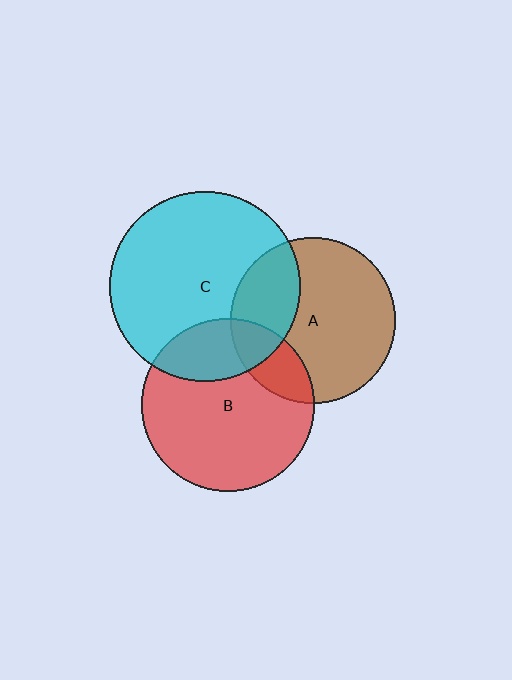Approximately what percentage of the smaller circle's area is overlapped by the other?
Approximately 25%.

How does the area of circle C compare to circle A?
Approximately 1.3 times.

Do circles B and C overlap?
Yes.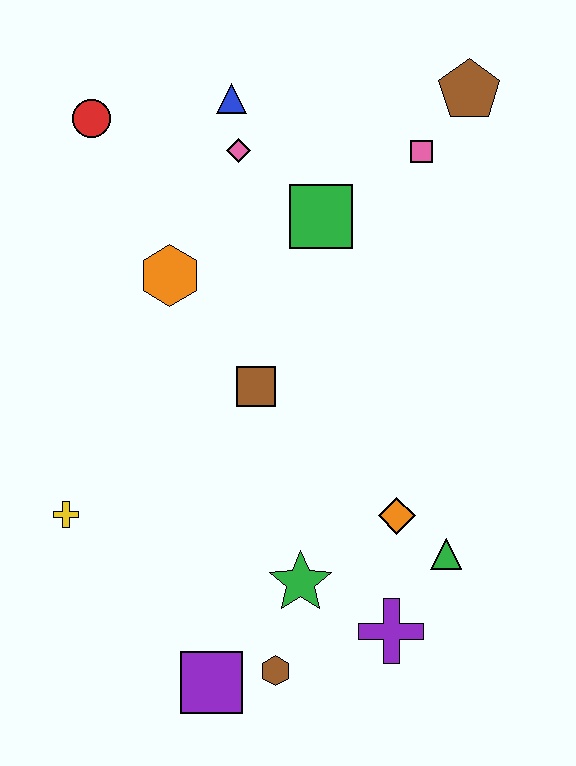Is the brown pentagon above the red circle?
Yes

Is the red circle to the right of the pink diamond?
No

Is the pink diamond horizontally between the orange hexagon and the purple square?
No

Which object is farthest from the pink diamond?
The purple square is farthest from the pink diamond.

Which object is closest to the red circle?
The blue triangle is closest to the red circle.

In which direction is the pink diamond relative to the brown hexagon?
The pink diamond is above the brown hexagon.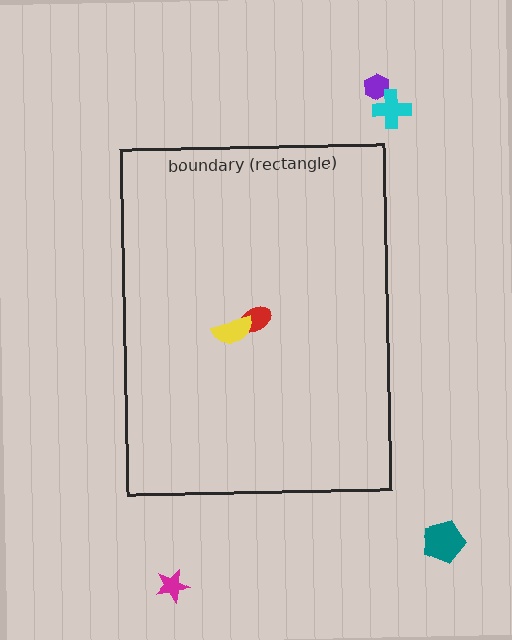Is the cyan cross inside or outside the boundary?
Outside.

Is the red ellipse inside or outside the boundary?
Inside.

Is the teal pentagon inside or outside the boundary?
Outside.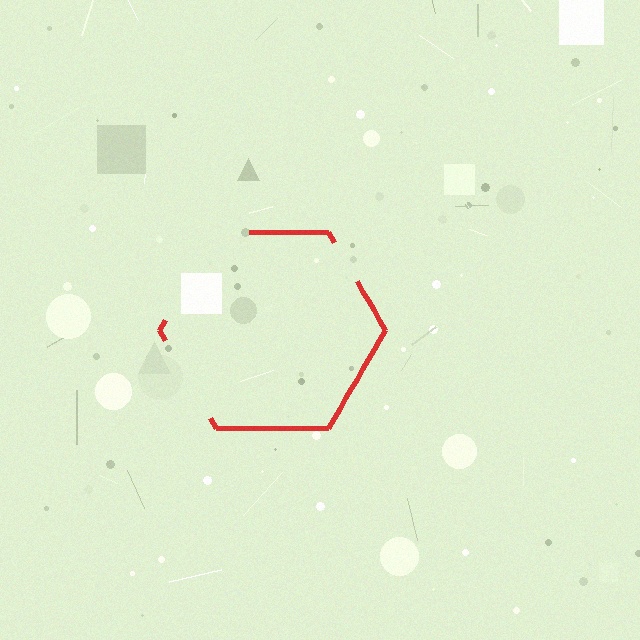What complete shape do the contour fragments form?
The contour fragments form a hexagon.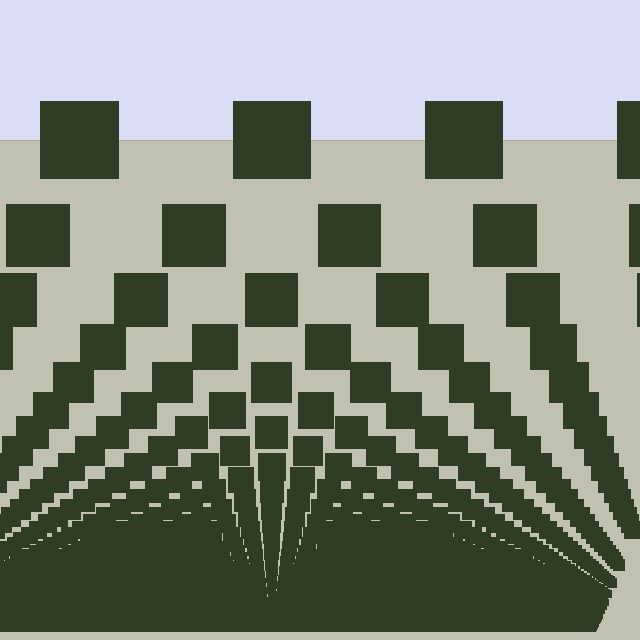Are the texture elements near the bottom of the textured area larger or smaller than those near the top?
Smaller. The gradient is inverted — elements near the bottom are smaller and denser.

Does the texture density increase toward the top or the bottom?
Density increases toward the bottom.